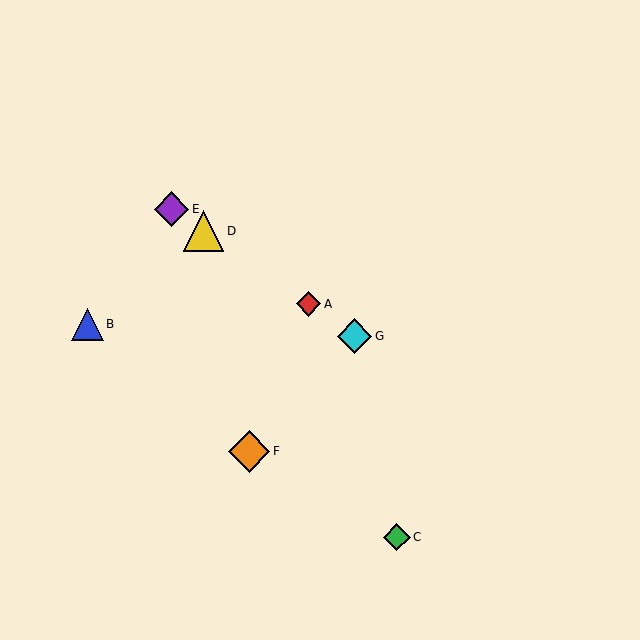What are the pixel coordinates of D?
Object D is at (204, 231).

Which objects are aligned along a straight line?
Objects A, D, E, G are aligned along a straight line.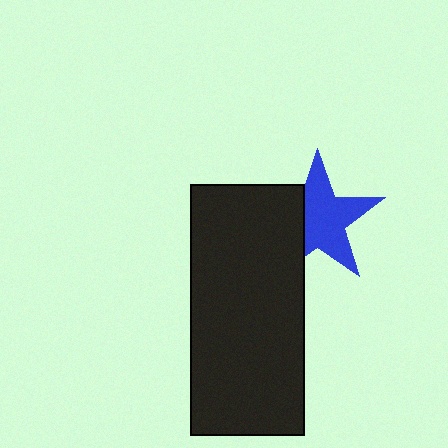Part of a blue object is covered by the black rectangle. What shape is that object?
It is a star.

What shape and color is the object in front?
The object in front is a black rectangle.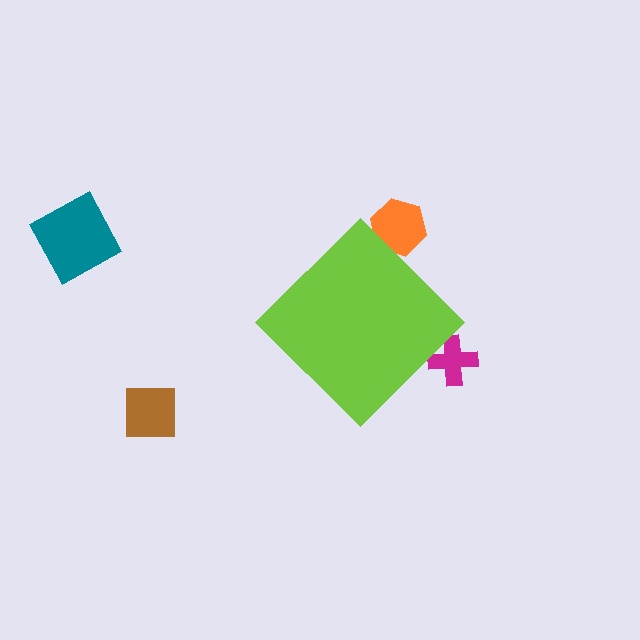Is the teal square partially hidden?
No, the teal square is fully visible.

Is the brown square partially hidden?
No, the brown square is fully visible.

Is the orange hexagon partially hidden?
Yes, the orange hexagon is partially hidden behind the lime diamond.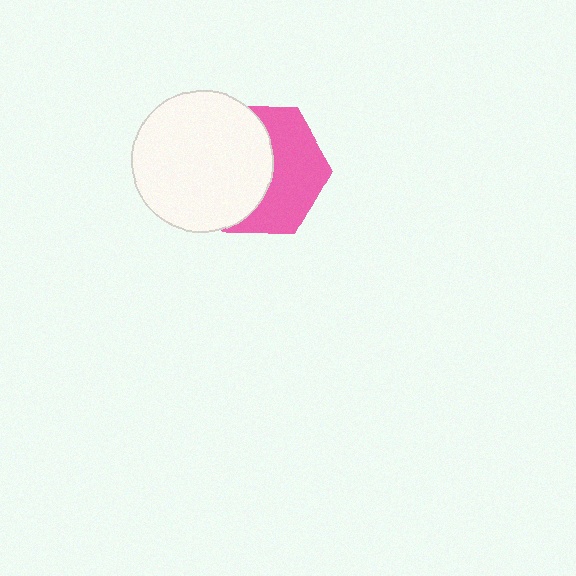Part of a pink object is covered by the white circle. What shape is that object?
It is a hexagon.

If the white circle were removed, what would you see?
You would see the complete pink hexagon.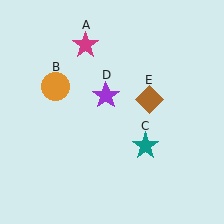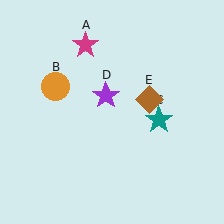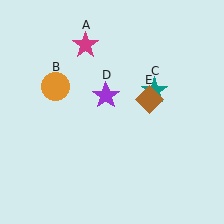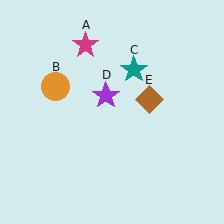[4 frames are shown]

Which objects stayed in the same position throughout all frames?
Magenta star (object A) and orange circle (object B) and purple star (object D) and brown diamond (object E) remained stationary.